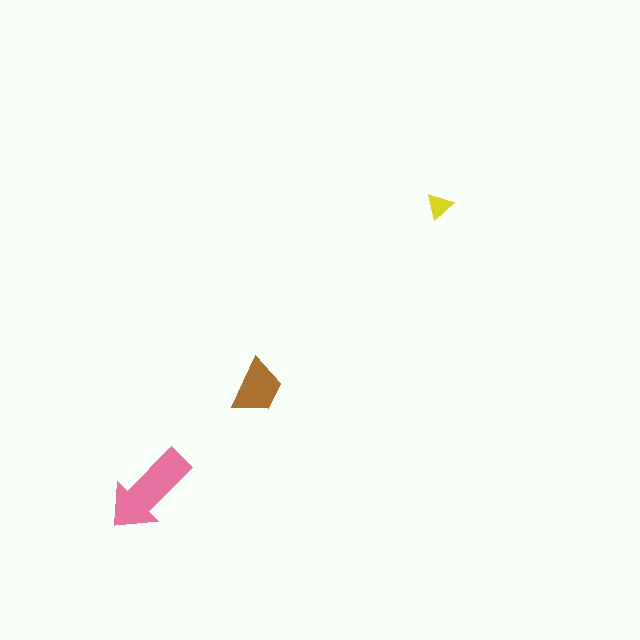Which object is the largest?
The pink arrow.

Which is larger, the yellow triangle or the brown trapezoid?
The brown trapezoid.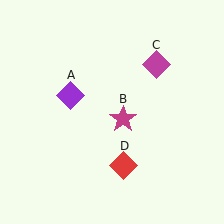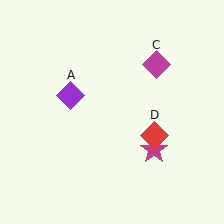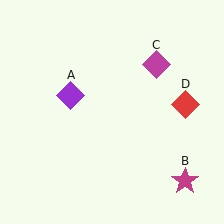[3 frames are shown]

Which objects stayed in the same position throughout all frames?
Purple diamond (object A) and magenta diamond (object C) remained stationary.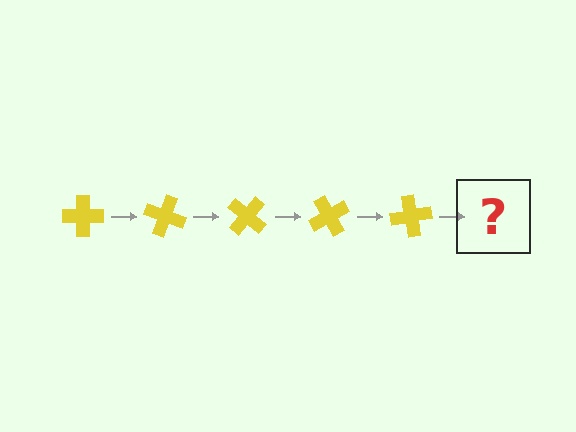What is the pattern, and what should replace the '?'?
The pattern is that the cross rotates 20 degrees each step. The '?' should be a yellow cross rotated 100 degrees.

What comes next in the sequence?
The next element should be a yellow cross rotated 100 degrees.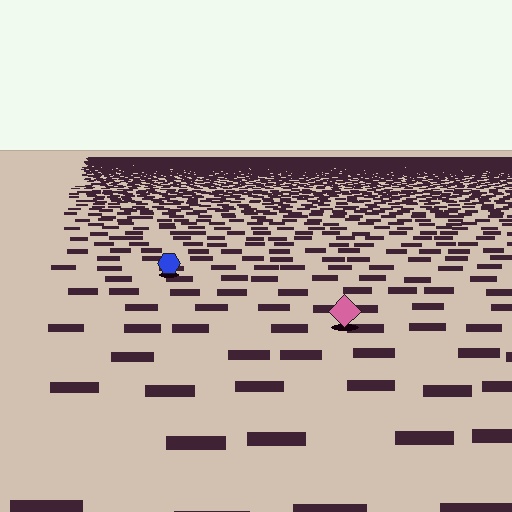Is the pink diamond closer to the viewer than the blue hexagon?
Yes. The pink diamond is closer — you can tell from the texture gradient: the ground texture is coarser near it.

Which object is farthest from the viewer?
The blue hexagon is farthest from the viewer. It appears smaller and the ground texture around it is denser.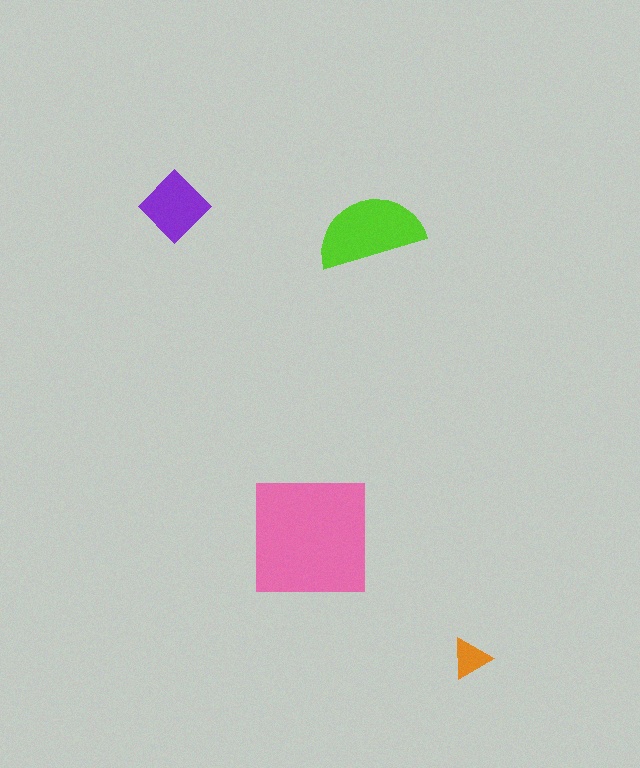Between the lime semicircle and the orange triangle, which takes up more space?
The lime semicircle.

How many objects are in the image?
There are 4 objects in the image.